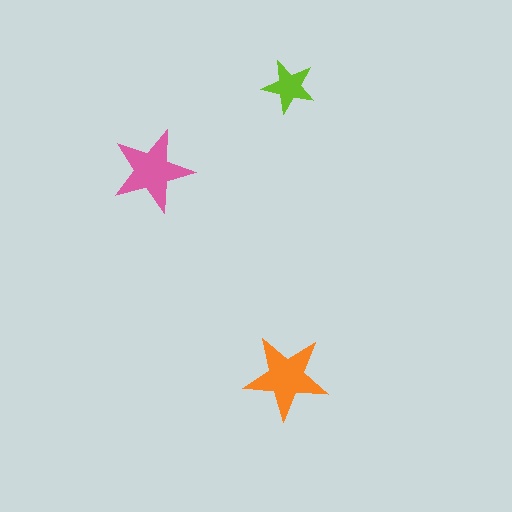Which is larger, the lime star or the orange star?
The orange one.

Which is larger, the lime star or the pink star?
The pink one.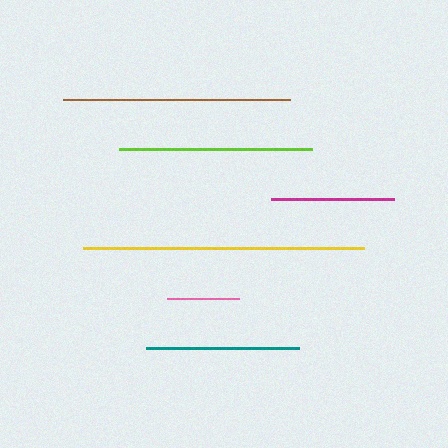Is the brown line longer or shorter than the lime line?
The brown line is longer than the lime line.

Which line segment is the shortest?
The pink line is the shortest at approximately 72 pixels.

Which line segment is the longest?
The yellow line is the longest at approximately 281 pixels.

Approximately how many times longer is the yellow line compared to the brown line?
The yellow line is approximately 1.2 times the length of the brown line.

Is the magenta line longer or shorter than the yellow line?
The yellow line is longer than the magenta line.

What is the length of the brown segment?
The brown segment is approximately 228 pixels long.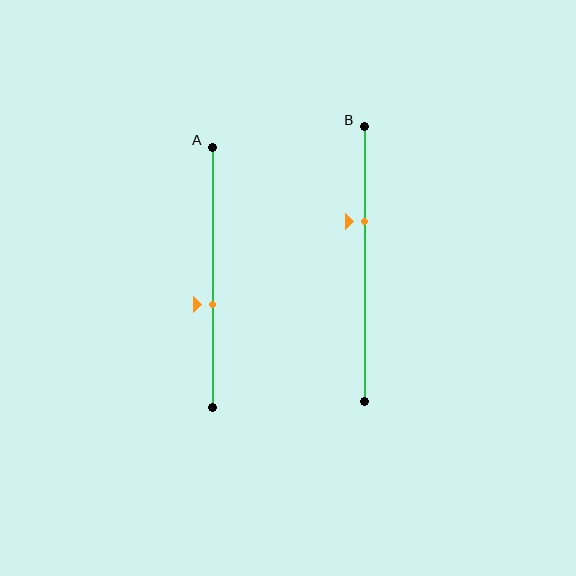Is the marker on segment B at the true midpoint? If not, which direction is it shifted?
No, the marker on segment B is shifted upward by about 16% of the segment length.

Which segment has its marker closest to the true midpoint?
Segment A has its marker closest to the true midpoint.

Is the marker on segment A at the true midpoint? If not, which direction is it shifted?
No, the marker on segment A is shifted downward by about 10% of the segment length.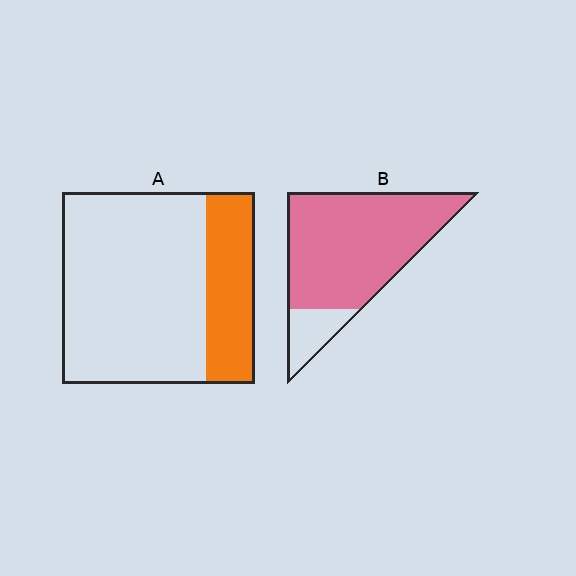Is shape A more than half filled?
No.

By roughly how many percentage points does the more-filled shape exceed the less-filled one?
By roughly 60 percentage points (B over A).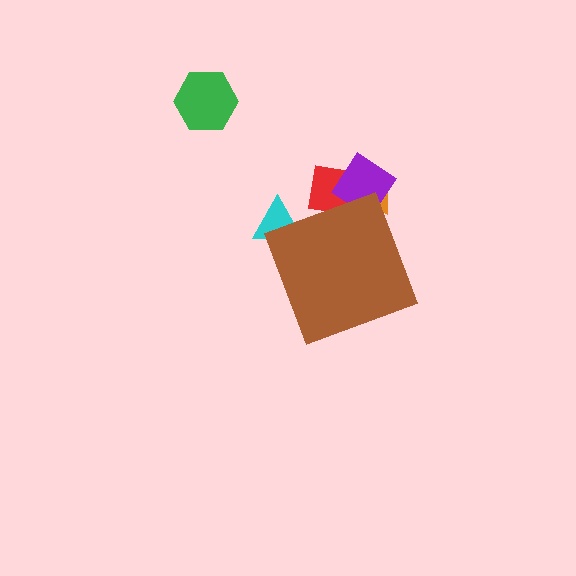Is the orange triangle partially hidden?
Yes, the orange triangle is partially hidden behind the brown diamond.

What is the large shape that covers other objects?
A brown diamond.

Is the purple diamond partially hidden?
Yes, the purple diamond is partially hidden behind the brown diamond.